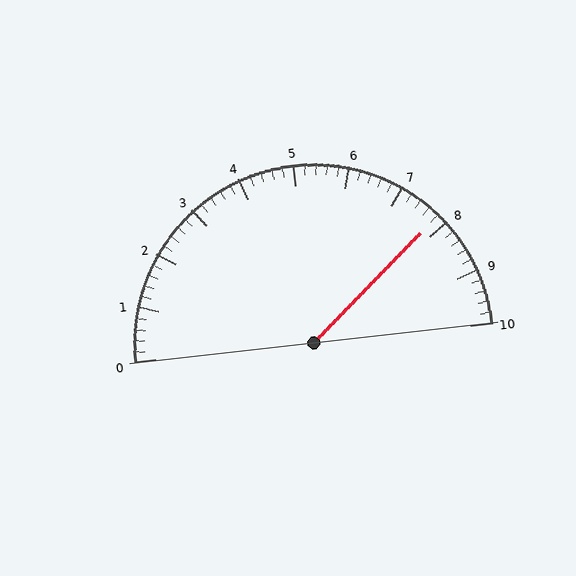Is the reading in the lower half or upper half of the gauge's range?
The reading is in the upper half of the range (0 to 10).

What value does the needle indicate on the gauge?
The needle indicates approximately 7.8.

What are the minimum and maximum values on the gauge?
The gauge ranges from 0 to 10.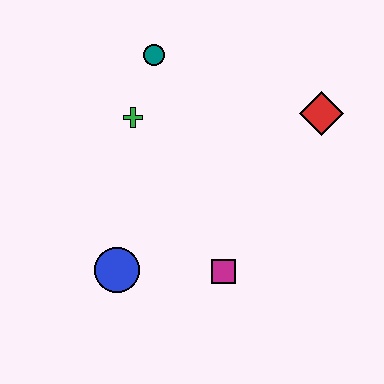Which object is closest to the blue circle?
The magenta square is closest to the blue circle.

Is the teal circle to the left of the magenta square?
Yes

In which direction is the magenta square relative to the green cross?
The magenta square is below the green cross.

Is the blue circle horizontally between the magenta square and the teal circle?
No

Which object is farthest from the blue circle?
The red diamond is farthest from the blue circle.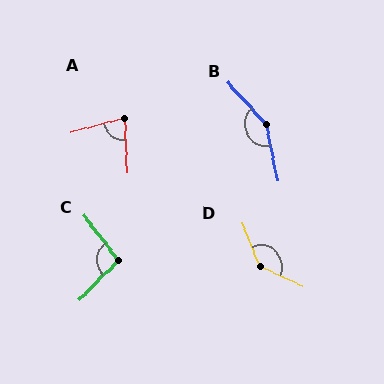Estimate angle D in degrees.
Approximately 136 degrees.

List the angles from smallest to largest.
A (77°), C (98°), D (136°), B (149°).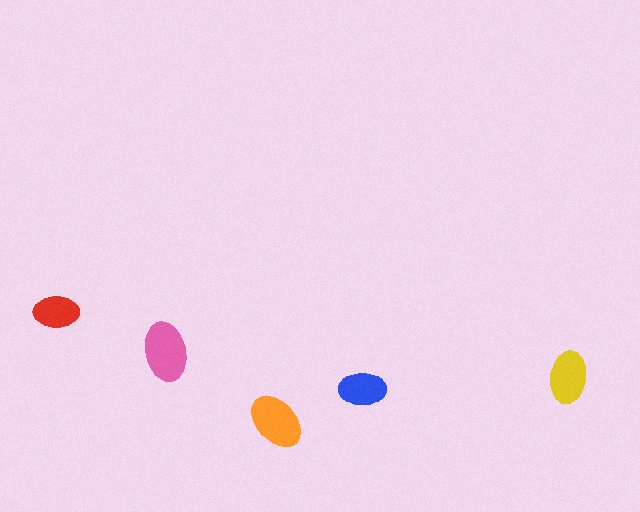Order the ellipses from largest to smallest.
the pink one, the orange one, the yellow one, the blue one, the red one.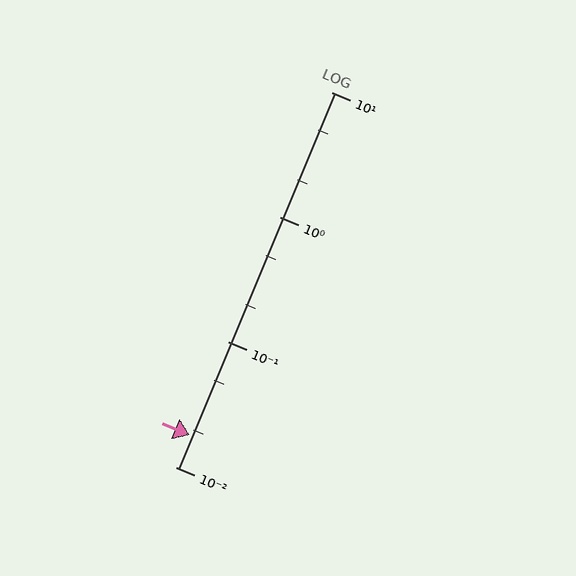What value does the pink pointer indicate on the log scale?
The pointer indicates approximately 0.018.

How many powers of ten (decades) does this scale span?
The scale spans 3 decades, from 0.01 to 10.